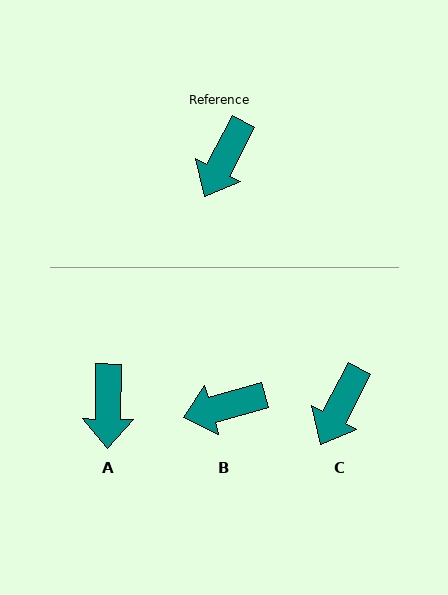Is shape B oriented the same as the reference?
No, it is off by about 47 degrees.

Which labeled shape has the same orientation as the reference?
C.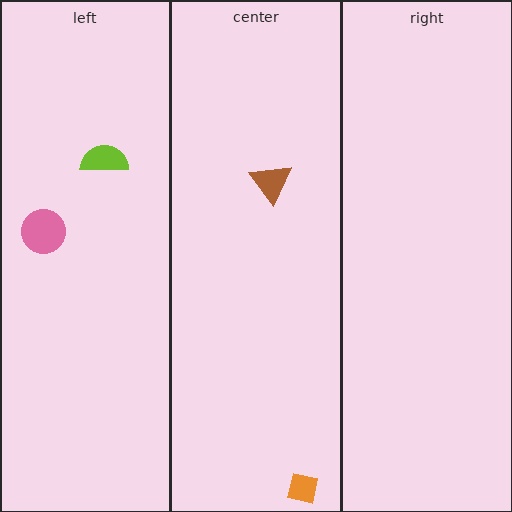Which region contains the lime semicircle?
The left region.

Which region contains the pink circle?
The left region.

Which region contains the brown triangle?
The center region.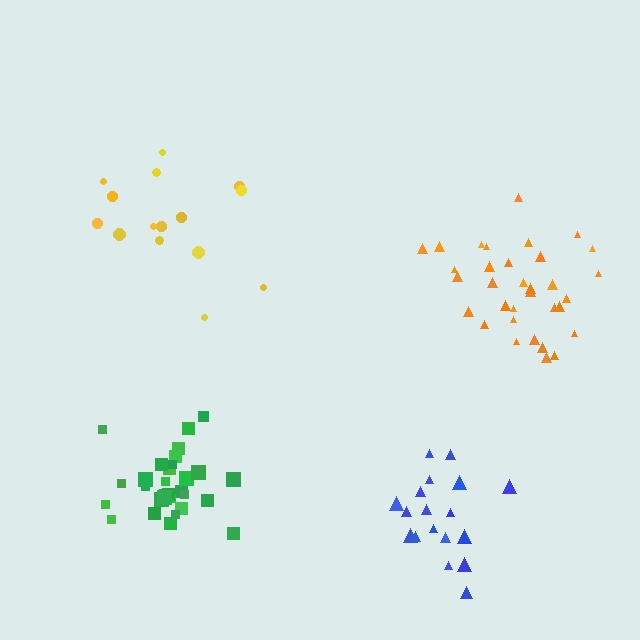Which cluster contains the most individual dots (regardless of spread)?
Orange (33).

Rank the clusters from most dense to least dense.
green, orange, blue, yellow.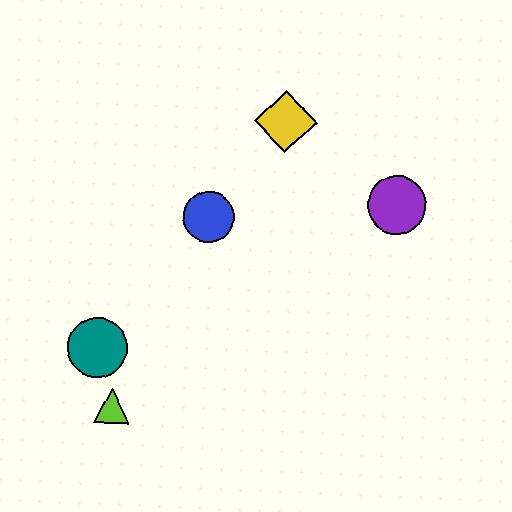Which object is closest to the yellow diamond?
The blue circle is closest to the yellow diamond.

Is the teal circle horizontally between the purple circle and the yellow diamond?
No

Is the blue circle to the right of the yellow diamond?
No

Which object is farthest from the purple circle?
The lime triangle is farthest from the purple circle.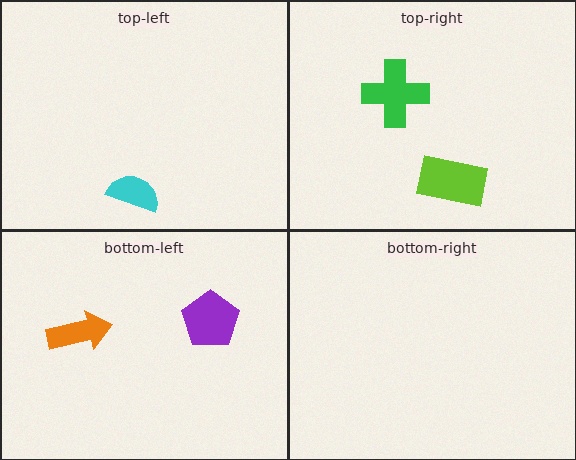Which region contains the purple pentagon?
The bottom-left region.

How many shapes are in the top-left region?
1.